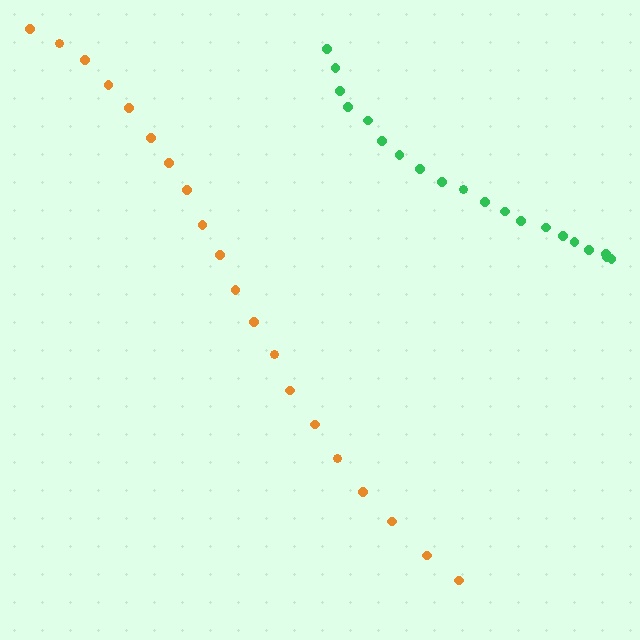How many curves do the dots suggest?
There are 2 distinct paths.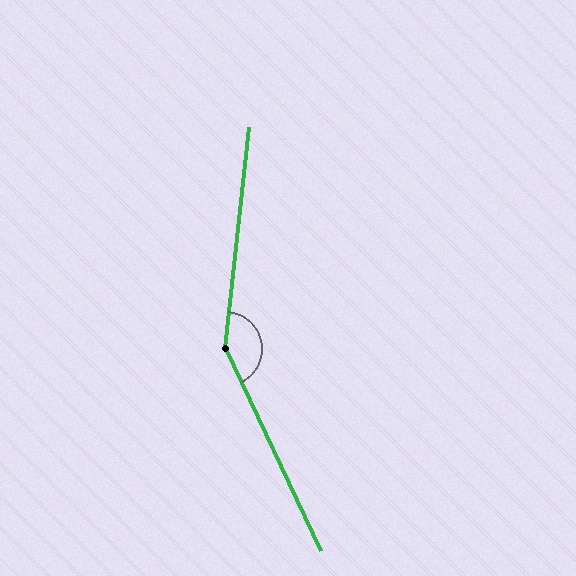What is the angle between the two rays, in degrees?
Approximately 148 degrees.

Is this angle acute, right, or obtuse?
It is obtuse.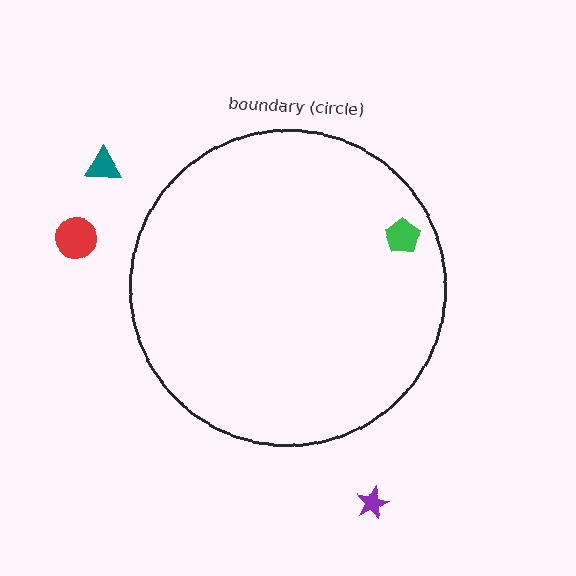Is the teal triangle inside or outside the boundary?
Outside.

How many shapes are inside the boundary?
1 inside, 3 outside.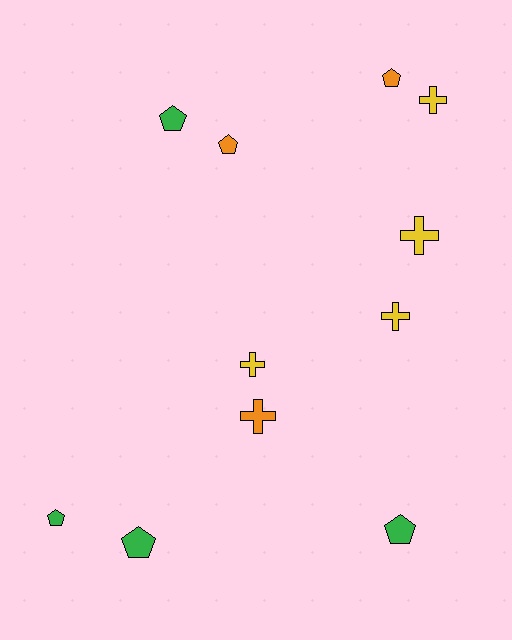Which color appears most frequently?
Green, with 4 objects.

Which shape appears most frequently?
Pentagon, with 6 objects.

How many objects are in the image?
There are 11 objects.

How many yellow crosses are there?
There are 4 yellow crosses.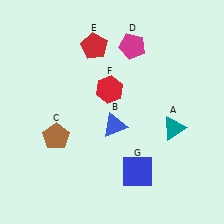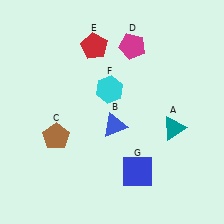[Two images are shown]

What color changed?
The hexagon (F) changed from red in Image 1 to cyan in Image 2.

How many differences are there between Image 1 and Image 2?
There is 1 difference between the two images.